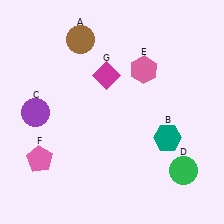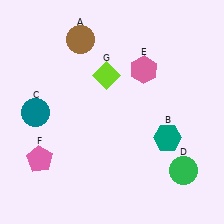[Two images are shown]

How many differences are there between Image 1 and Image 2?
There are 2 differences between the two images.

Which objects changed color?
C changed from purple to teal. G changed from magenta to lime.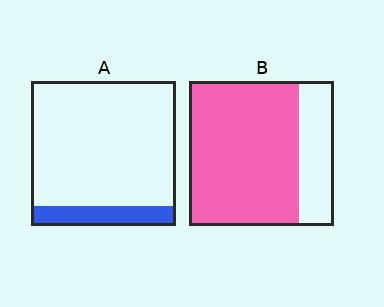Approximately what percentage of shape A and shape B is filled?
A is approximately 15% and B is approximately 75%.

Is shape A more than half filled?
No.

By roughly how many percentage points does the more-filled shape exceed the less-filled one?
By roughly 60 percentage points (B over A).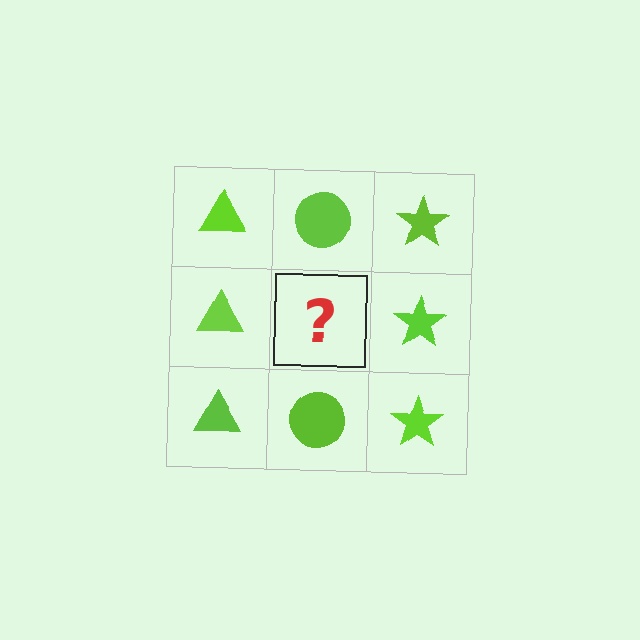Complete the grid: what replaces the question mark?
The question mark should be replaced with a lime circle.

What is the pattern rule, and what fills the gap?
The rule is that each column has a consistent shape. The gap should be filled with a lime circle.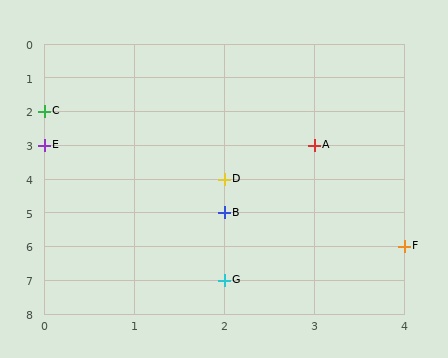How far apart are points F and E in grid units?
Points F and E are 4 columns and 3 rows apart (about 5.0 grid units diagonally).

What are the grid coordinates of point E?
Point E is at grid coordinates (0, 3).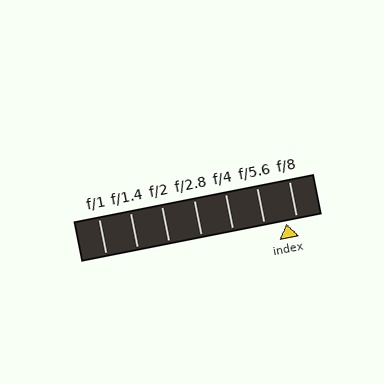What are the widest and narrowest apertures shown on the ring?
The widest aperture shown is f/1 and the narrowest is f/8.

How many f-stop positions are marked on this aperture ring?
There are 7 f-stop positions marked.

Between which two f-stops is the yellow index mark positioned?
The index mark is between f/5.6 and f/8.